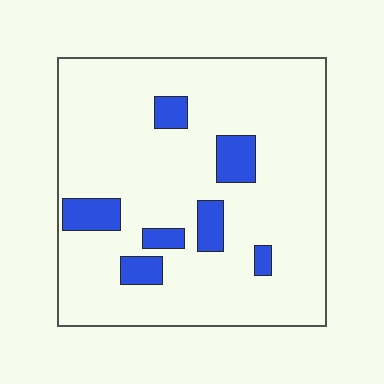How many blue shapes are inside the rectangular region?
7.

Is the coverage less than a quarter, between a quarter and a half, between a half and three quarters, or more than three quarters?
Less than a quarter.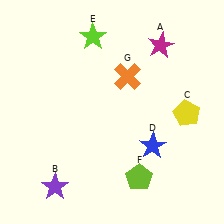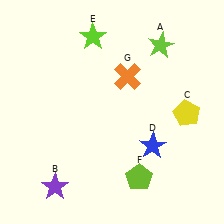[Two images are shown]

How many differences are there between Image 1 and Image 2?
There is 1 difference between the two images.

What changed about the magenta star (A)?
In Image 1, A is magenta. In Image 2, it changed to lime.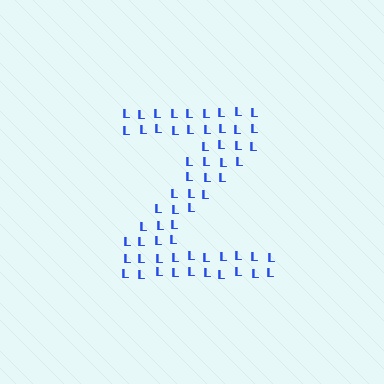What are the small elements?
The small elements are letter L's.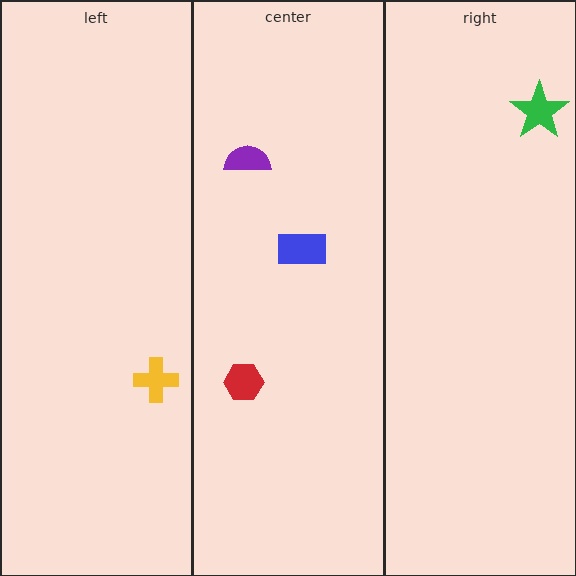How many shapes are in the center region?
3.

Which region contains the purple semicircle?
The center region.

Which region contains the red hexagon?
The center region.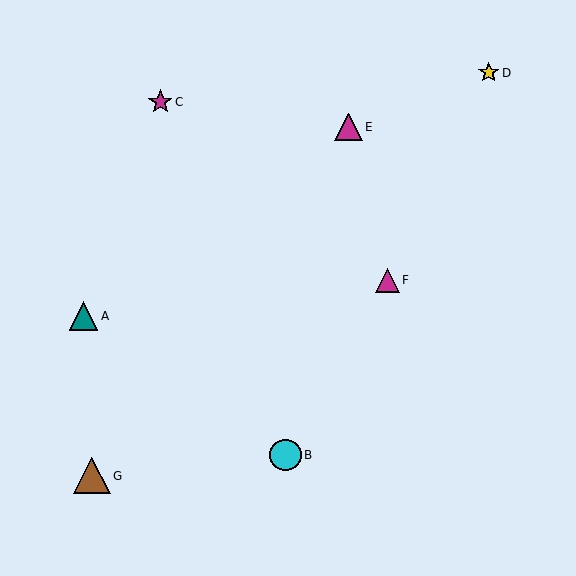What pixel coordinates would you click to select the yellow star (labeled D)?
Click at (489, 73) to select the yellow star D.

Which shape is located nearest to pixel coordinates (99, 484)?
The brown triangle (labeled G) at (92, 476) is nearest to that location.